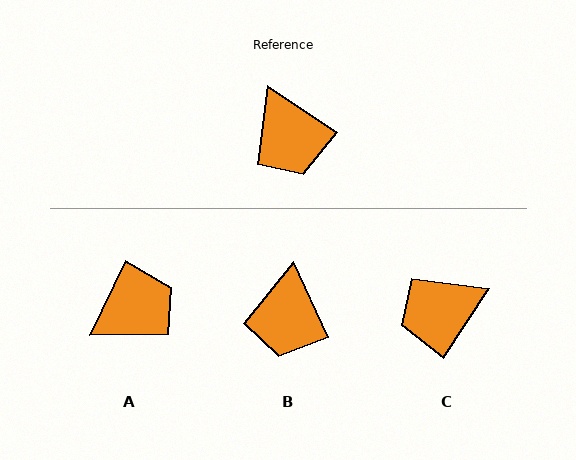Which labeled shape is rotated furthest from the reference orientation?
A, about 98 degrees away.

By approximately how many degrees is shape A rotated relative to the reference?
Approximately 98 degrees counter-clockwise.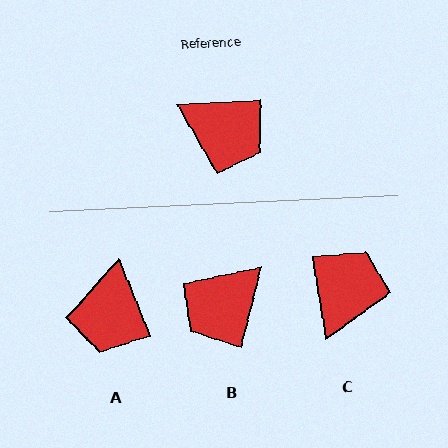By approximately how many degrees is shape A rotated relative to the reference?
Approximately 72 degrees clockwise.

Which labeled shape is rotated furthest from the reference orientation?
B, about 107 degrees away.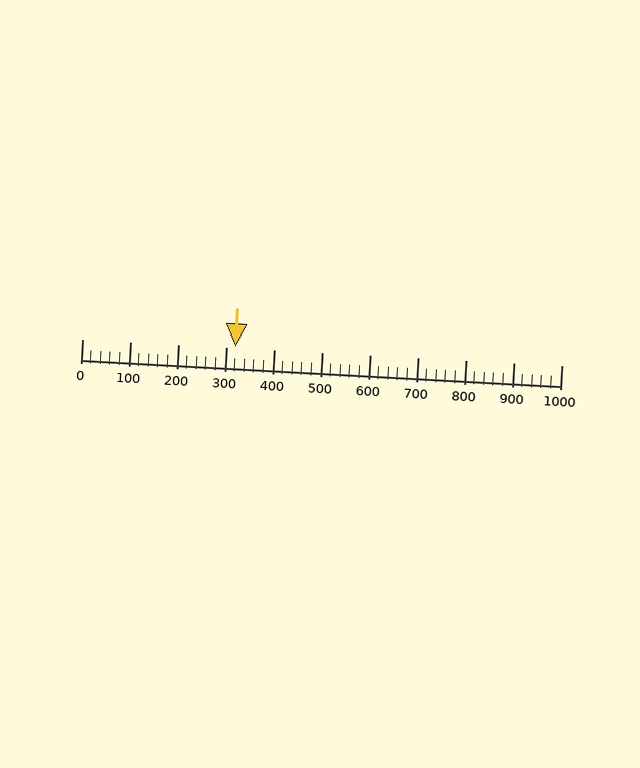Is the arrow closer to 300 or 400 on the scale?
The arrow is closer to 300.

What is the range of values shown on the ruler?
The ruler shows values from 0 to 1000.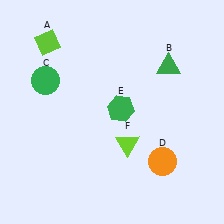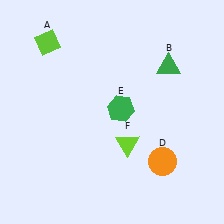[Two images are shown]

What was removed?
The green circle (C) was removed in Image 2.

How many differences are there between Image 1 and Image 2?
There is 1 difference between the two images.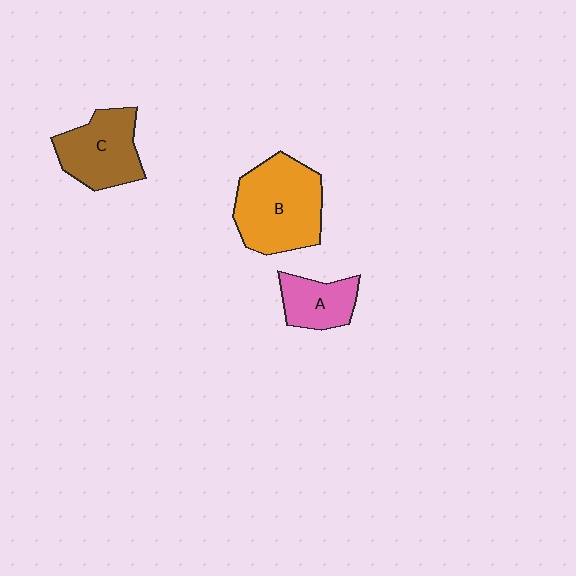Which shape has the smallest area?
Shape A (pink).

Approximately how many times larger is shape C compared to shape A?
Approximately 1.5 times.